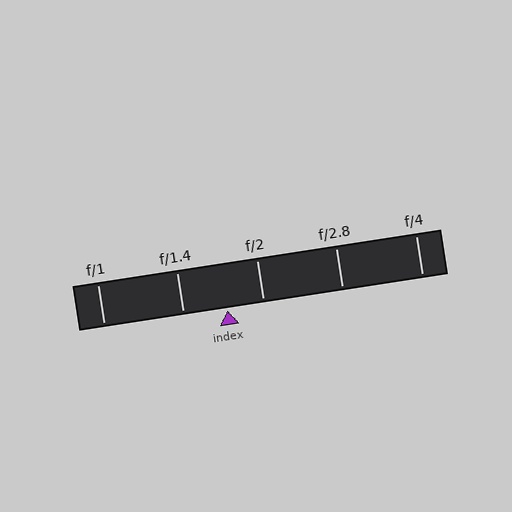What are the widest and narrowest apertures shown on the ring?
The widest aperture shown is f/1 and the narrowest is f/4.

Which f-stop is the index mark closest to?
The index mark is closest to f/2.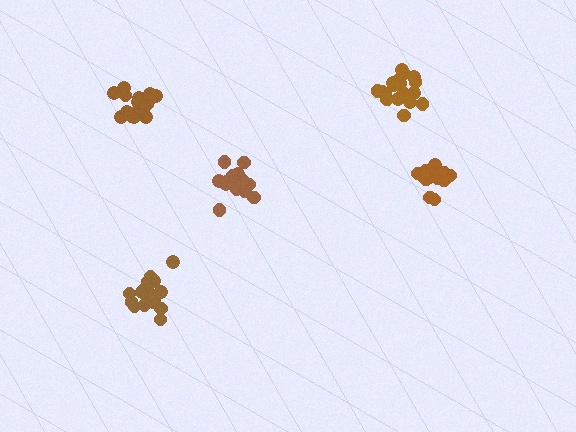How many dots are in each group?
Group 1: 19 dots, Group 2: 16 dots, Group 3: 18 dots, Group 4: 15 dots, Group 5: 18 dots (86 total).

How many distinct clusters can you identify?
There are 5 distinct clusters.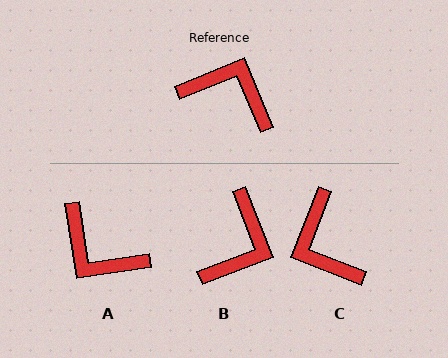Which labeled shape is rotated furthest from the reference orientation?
A, about 166 degrees away.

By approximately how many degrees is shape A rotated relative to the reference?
Approximately 166 degrees counter-clockwise.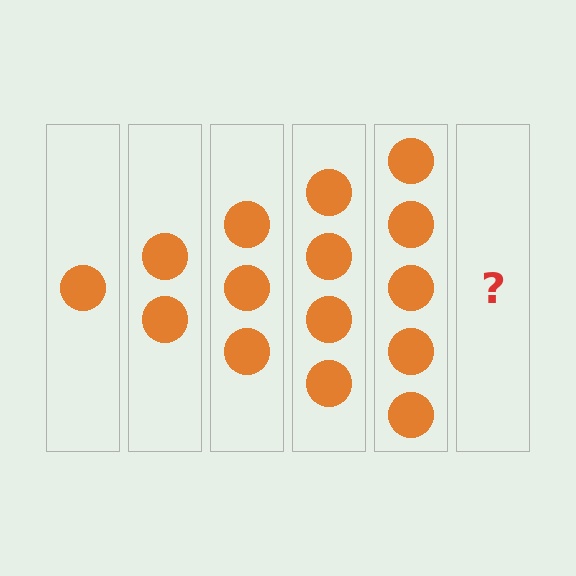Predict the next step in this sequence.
The next step is 6 circles.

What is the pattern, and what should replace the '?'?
The pattern is that each step adds one more circle. The '?' should be 6 circles.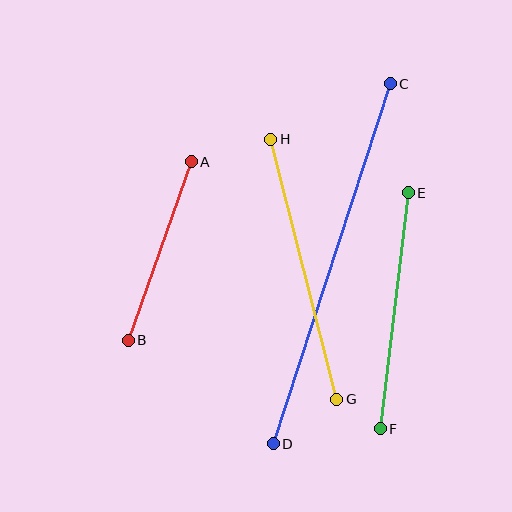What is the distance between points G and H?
The distance is approximately 269 pixels.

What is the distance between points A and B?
The distance is approximately 189 pixels.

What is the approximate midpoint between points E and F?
The midpoint is at approximately (394, 311) pixels.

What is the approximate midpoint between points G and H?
The midpoint is at approximately (304, 269) pixels.